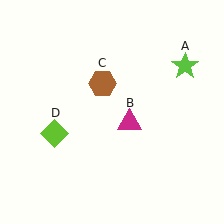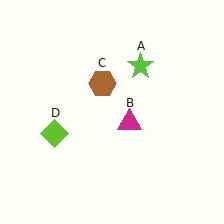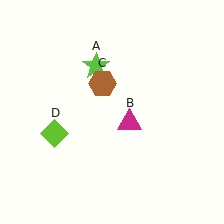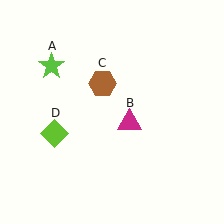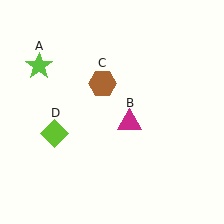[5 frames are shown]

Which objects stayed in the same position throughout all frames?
Magenta triangle (object B) and brown hexagon (object C) and lime diamond (object D) remained stationary.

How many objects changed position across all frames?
1 object changed position: lime star (object A).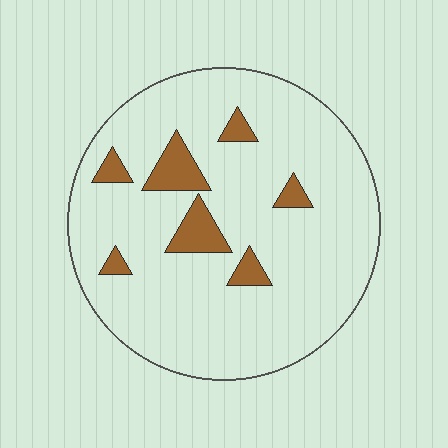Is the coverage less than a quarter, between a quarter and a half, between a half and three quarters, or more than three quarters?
Less than a quarter.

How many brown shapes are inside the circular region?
7.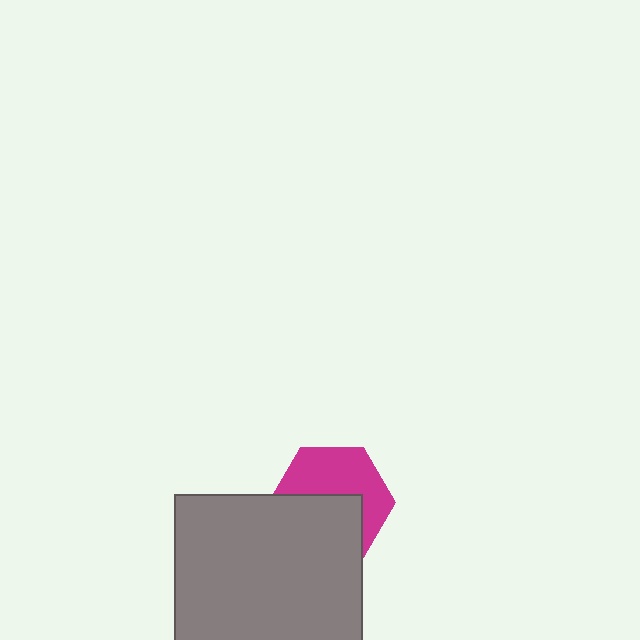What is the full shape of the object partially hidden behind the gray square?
The partially hidden object is a magenta hexagon.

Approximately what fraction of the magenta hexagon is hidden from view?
Roughly 49% of the magenta hexagon is hidden behind the gray square.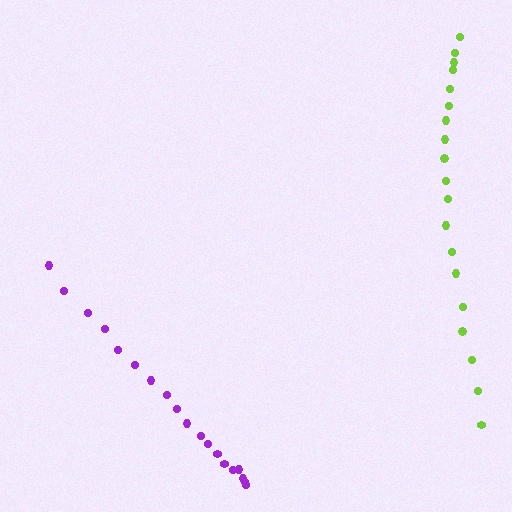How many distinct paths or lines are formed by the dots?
There are 2 distinct paths.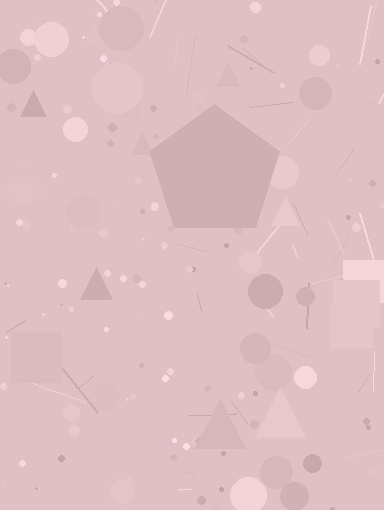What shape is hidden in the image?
A pentagon is hidden in the image.